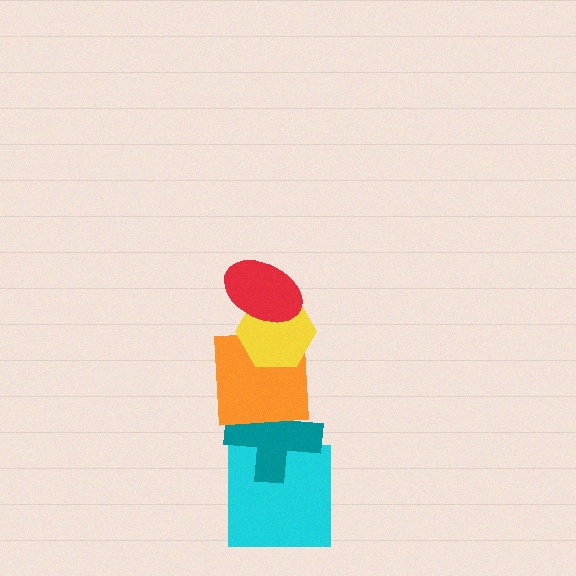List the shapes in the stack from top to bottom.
From top to bottom: the red ellipse, the yellow hexagon, the orange square, the teal cross, the cyan square.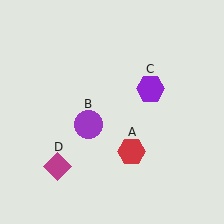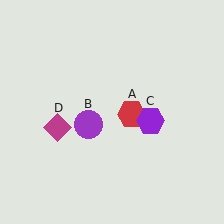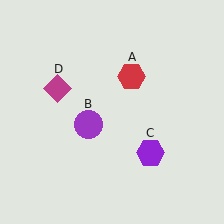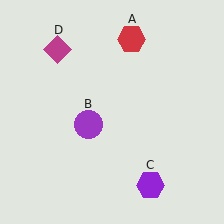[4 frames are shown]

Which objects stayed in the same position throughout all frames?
Purple circle (object B) remained stationary.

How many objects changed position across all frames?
3 objects changed position: red hexagon (object A), purple hexagon (object C), magenta diamond (object D).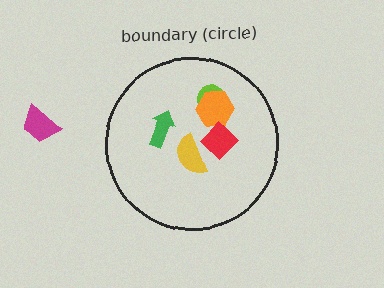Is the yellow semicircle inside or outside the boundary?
Inside.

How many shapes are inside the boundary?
5 inside, 1 outside.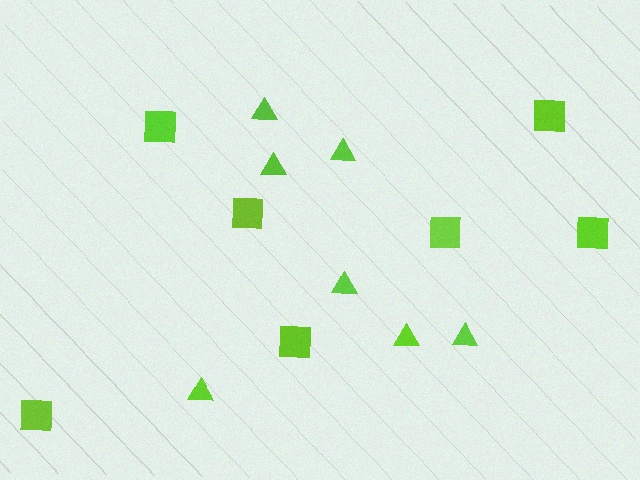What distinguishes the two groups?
There are 2 groups: one group of squares (7) and one group of triangles (7).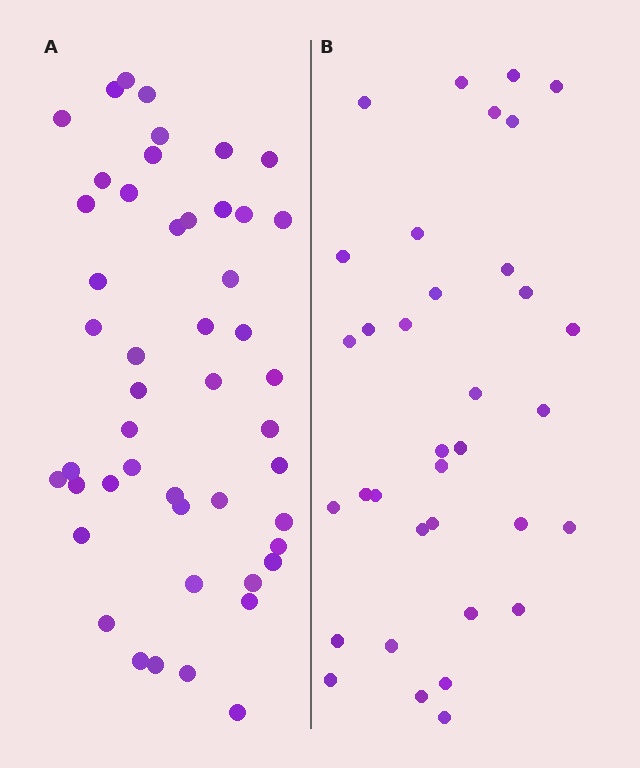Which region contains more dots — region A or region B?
Region A (the left region) has more dots.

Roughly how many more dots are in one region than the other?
Region A has approximately 15 more dots than region B.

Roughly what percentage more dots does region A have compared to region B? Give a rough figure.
About 35% more.